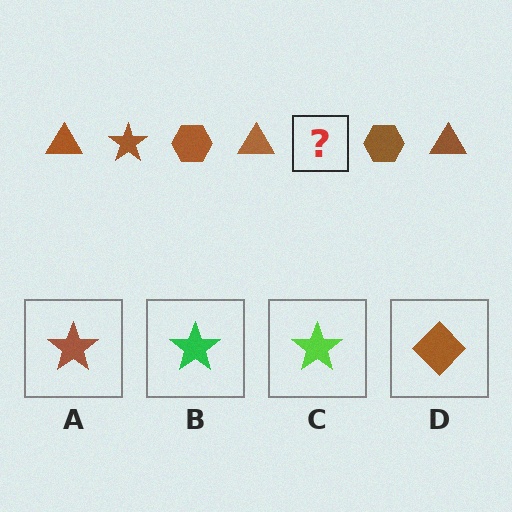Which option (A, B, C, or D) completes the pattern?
A.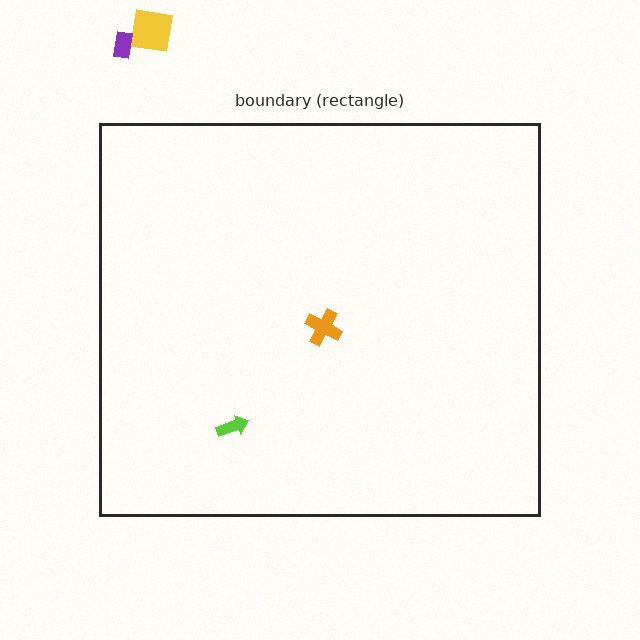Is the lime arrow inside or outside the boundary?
Inside.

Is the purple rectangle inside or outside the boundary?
Outside.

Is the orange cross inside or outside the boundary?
Inside.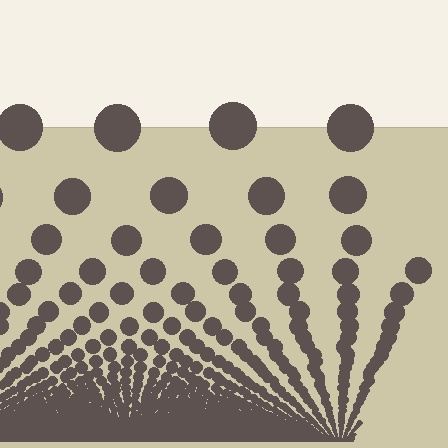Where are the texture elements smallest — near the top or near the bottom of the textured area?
Near the bottom.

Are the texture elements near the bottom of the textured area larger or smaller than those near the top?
Smaller. The gradient is inverted — elements near the bottom are smaller and denser.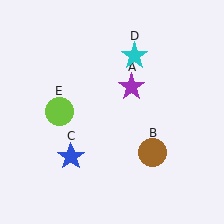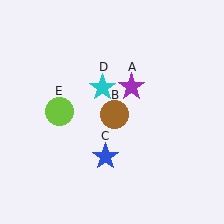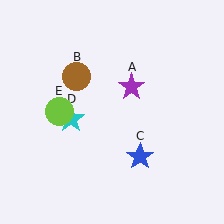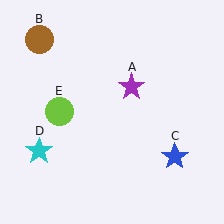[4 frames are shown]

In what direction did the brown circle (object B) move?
The brown circle (object B) moved up and to the left.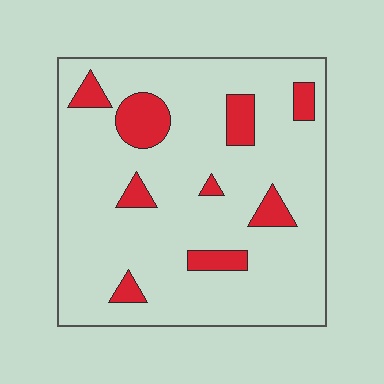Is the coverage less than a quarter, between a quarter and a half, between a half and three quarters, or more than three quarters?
Less than a quarter.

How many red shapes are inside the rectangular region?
9.